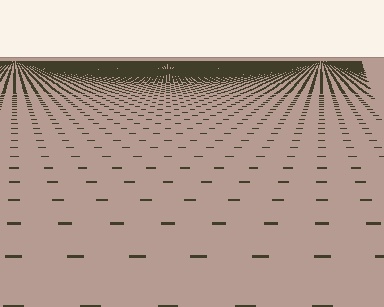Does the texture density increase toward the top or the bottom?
Density increases toward the top.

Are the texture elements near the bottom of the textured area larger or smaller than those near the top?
Larger. Near the bottom, elements are closer to the viewer and appear at a bigger on-screen size.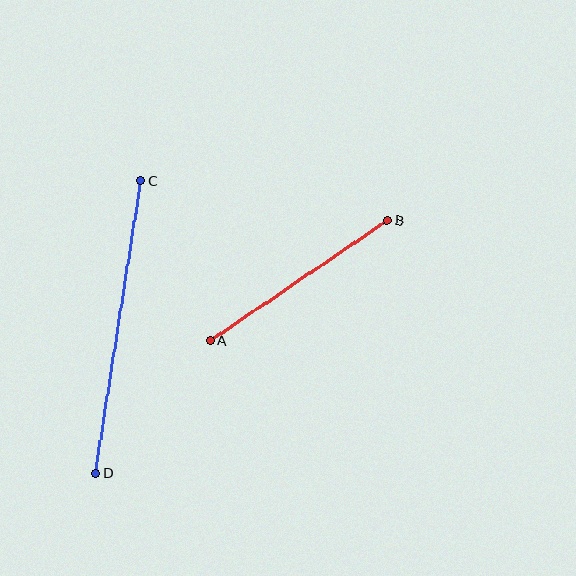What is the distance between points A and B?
The distance is approximately 214 pixels.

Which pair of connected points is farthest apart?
Points C and D are farthest apart.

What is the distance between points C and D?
The distance is approximately 296 pixels.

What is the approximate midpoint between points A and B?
The midpoint is at approximately (299, 280) pixels.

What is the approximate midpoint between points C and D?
The midpoint is at approximately (118, 327) pixels.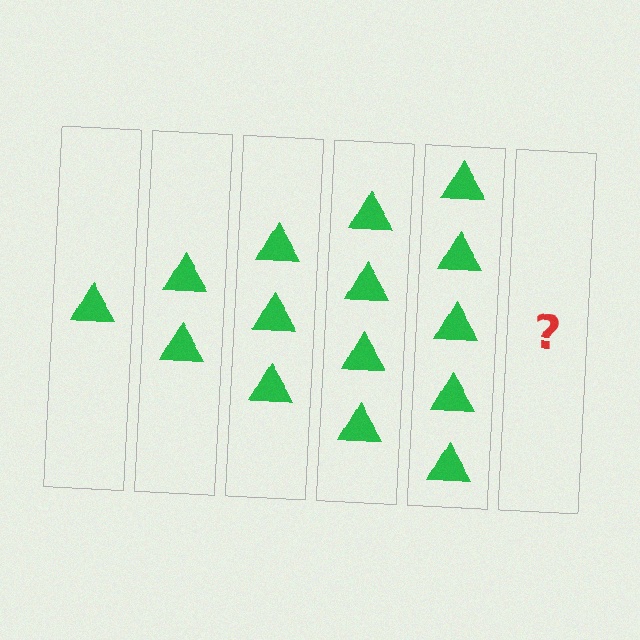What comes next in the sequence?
The next element should be 6 triangles.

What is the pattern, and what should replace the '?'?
The pattern is that each step adds one more triangle. The '?' should be 6 triangles.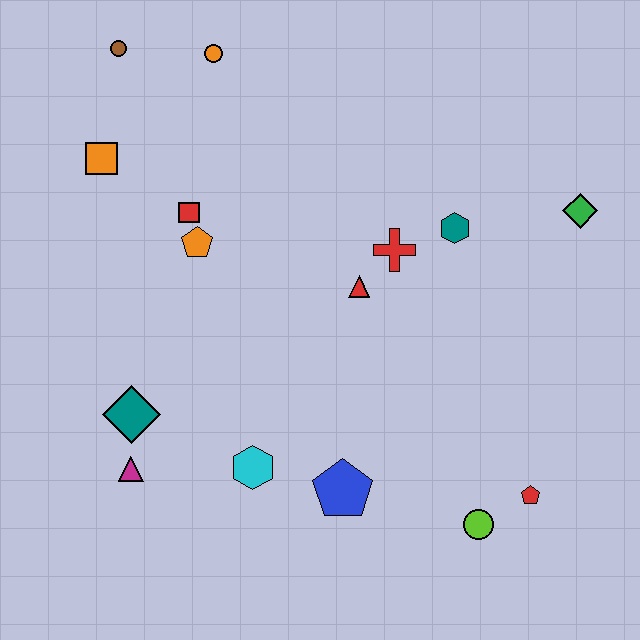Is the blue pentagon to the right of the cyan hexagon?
Yes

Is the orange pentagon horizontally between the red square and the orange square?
No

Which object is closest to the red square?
The orange pentagon is closest to the red square.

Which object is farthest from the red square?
The red pentagon is farthest from the red square.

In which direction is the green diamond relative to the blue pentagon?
The green diamond is above the blue pentagon.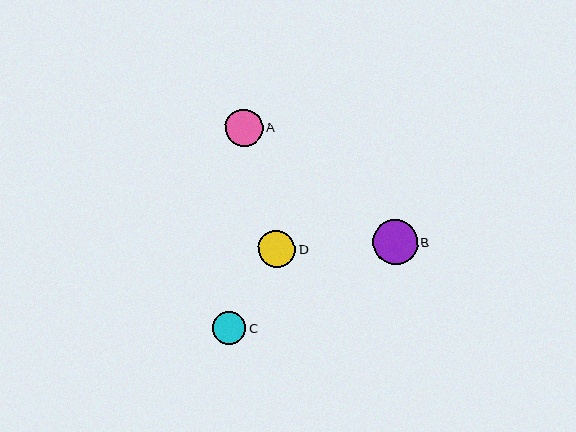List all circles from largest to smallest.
From largest to smallest: B, A, D, C.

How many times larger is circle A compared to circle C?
Circle A is approximately 1.2 times the size of circle C.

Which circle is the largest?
Circle B is the largest with a size of approximately 45 pixels.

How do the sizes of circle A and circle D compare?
Circle A and circle D are approximately the same size.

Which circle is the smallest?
Circle C is the smallest with a size of approximately 33 pixels.